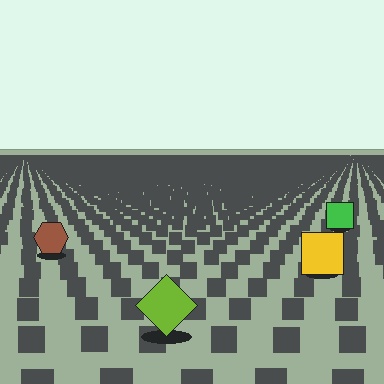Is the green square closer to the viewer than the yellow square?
No. The yellow square is closer — you can tell from the texture gradient: the ground texture is coarser near it.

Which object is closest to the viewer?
The lime diamond is closest. The texture marks near it are larger and more spread out.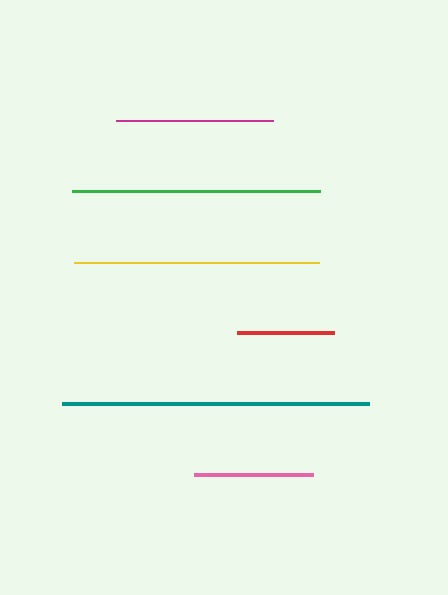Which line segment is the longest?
The teal line is the longest at approximately 308 pixels.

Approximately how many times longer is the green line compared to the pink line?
The green line is approximately 2.1 times the length of the pink line.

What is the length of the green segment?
The green segment is approximately 248 pixels long.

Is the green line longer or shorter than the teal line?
The teal line is longer than the green line.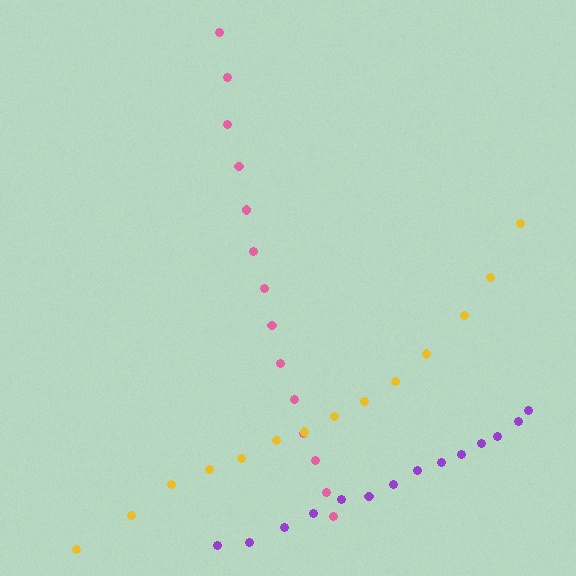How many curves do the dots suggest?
There are 3 distinct paths.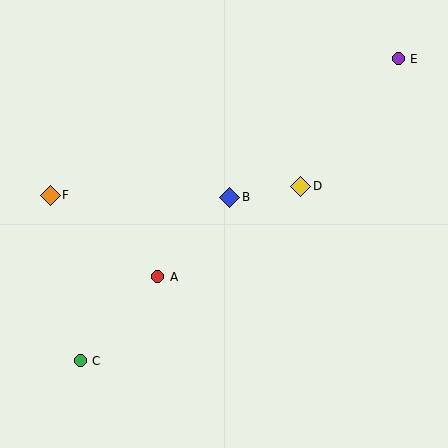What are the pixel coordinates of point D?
Point D is at (301, 186).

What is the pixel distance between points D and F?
The distance between D and F is 251 pixels.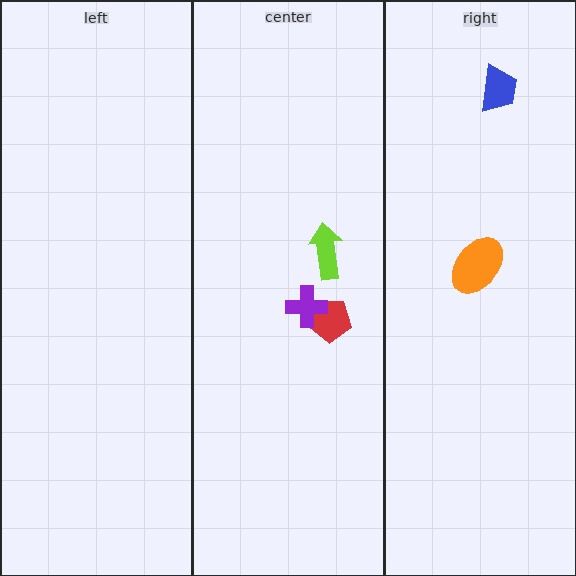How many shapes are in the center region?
3.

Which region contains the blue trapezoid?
The right region.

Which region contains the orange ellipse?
The right region.